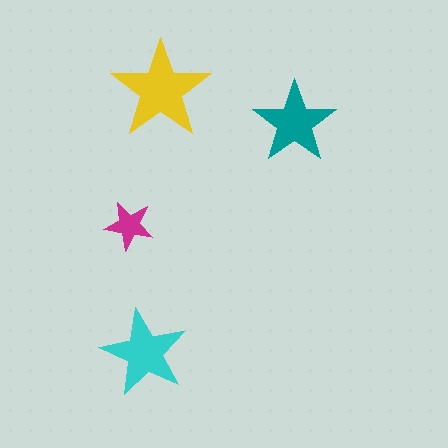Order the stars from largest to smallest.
the yellow one, the cyan one, the teal one, the magenta one.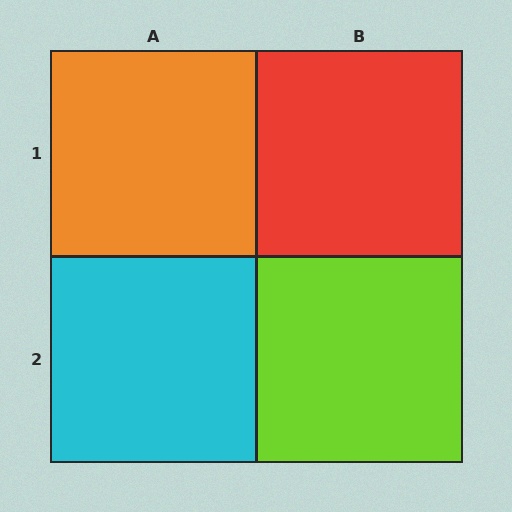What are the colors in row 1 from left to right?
Orange, red.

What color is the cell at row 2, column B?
Lime.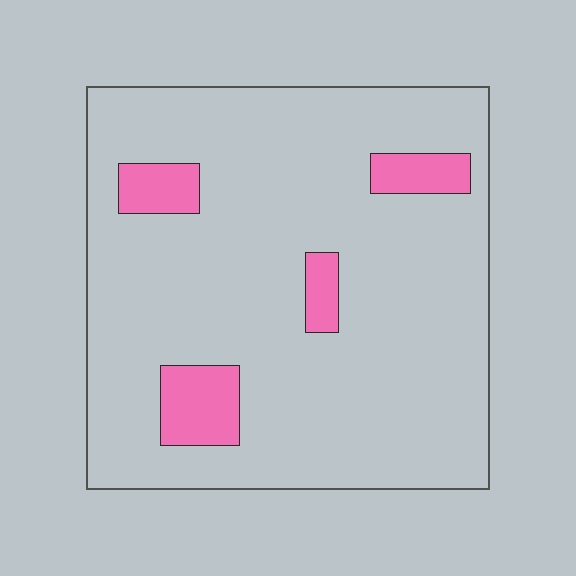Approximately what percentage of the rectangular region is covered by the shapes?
Approximately 10%.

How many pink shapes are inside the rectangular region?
4.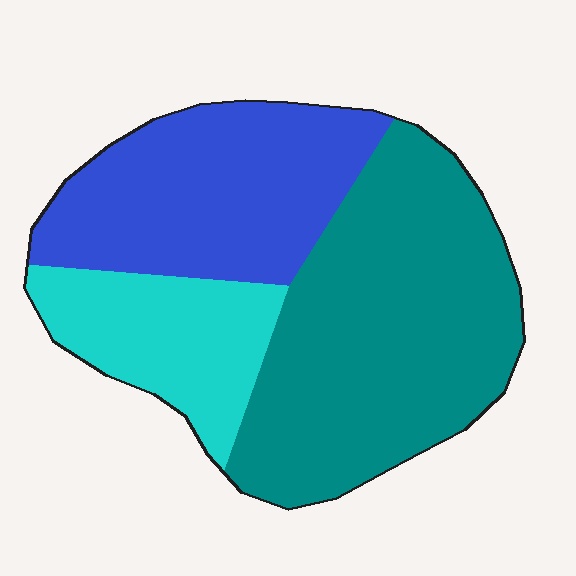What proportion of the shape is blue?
Blue takes up about one third (1/3) of the shape.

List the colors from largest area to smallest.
From largest to smallest: teal, blue, cyan.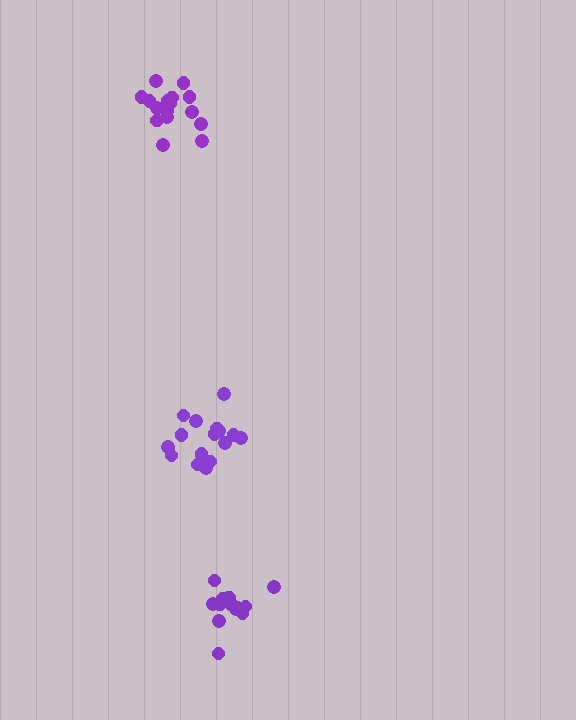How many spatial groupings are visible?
There are 3 spatial groupings.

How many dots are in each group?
Group 1: 17 dots, Group 2: 13 dots, Group 3: 16 dots (46 total).